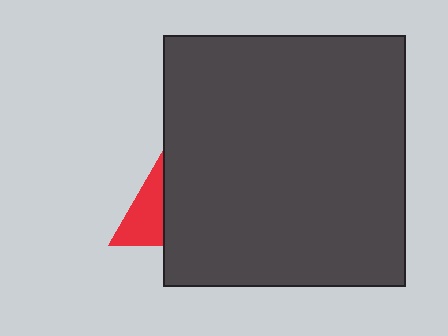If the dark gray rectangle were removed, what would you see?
You would see the complete red triangle.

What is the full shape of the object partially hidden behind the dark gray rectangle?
The partially hidden object is a red triangle.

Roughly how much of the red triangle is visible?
A small part of it is visible (roughly 37%).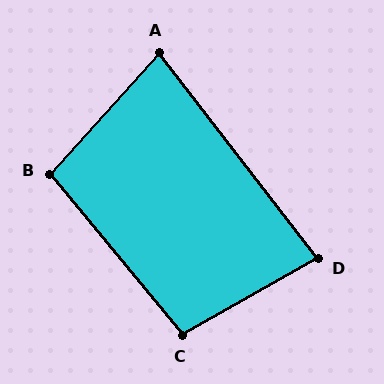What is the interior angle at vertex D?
Approximately 81 degrees (acute).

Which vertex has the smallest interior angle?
A, at approximately 80 degrees.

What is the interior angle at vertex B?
Approximately 99 degrees (obtuse).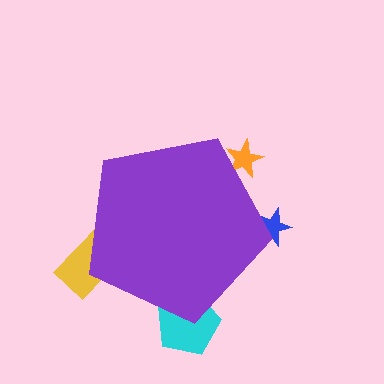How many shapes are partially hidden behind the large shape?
4 shapes are partially hidden.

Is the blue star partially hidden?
Yes, the blue star is partially hidden behind the purple pentagon.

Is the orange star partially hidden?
Yes, the orange star is partially hidden behind the purple pentagon.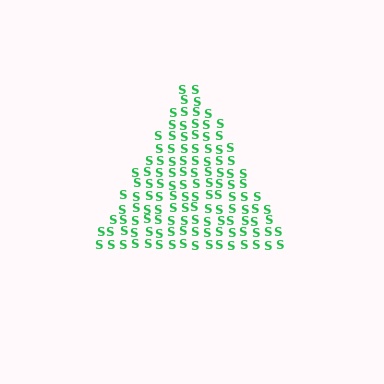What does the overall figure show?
The overall figure shows a triangle.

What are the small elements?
The small elements are letter S's.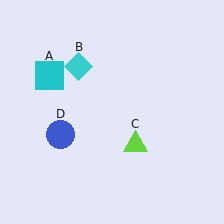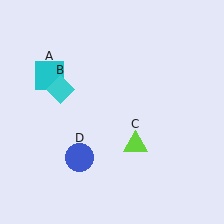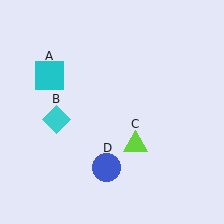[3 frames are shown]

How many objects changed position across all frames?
2 objects changed position: cyan diamond (object B), blue circle (object D).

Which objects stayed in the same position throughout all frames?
Cyan square (object A) and lime triangle (object C) remained stationary.